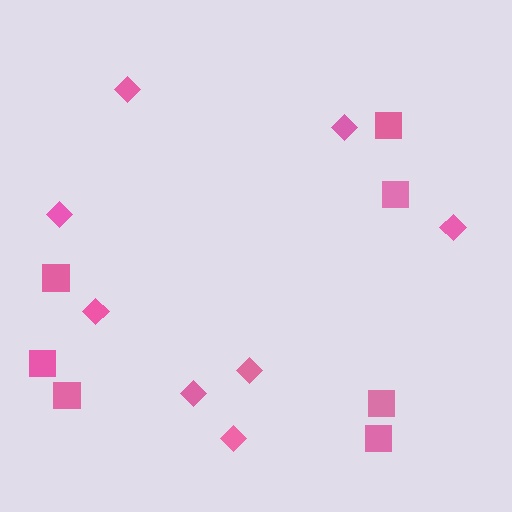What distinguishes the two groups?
There are 2 groups: one group of diamonds (8) and one group of squares (7).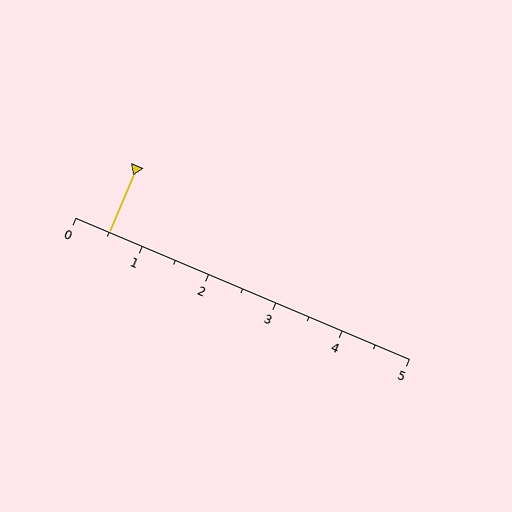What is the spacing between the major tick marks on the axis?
The major ticks are spaced 1 apart.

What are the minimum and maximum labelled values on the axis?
The axis runs from 0 to 5.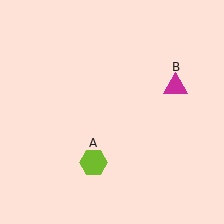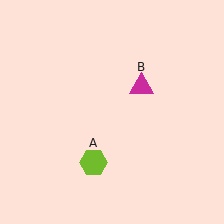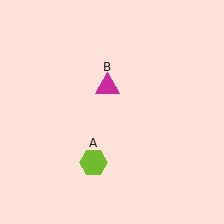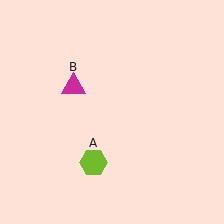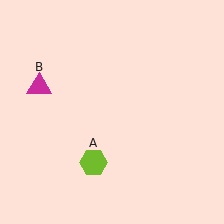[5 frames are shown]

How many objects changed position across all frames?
1 object changed position: magenta triangle (object B).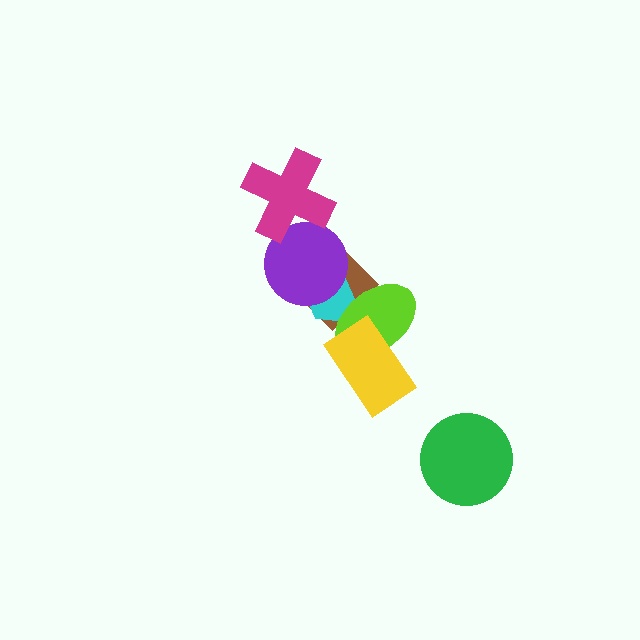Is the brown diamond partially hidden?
Yes, it is partially covered by another shape.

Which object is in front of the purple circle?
The magenta cross is in front of the purple circle.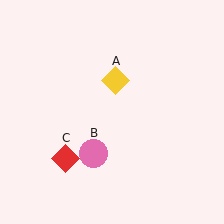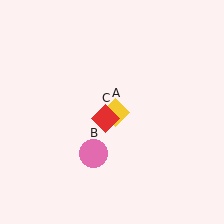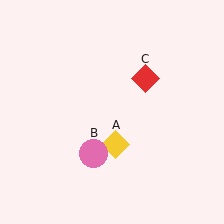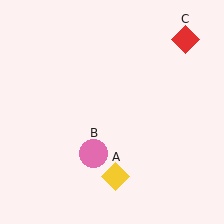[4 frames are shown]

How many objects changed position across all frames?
2 objects changed position: yellow diamond (object A), red diamond (object C).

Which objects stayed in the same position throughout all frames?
Pink circle (object B) remained stationary.